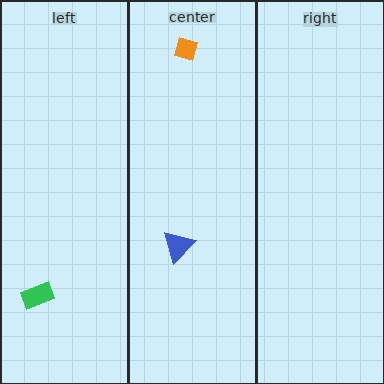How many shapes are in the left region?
1.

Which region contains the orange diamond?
The center region.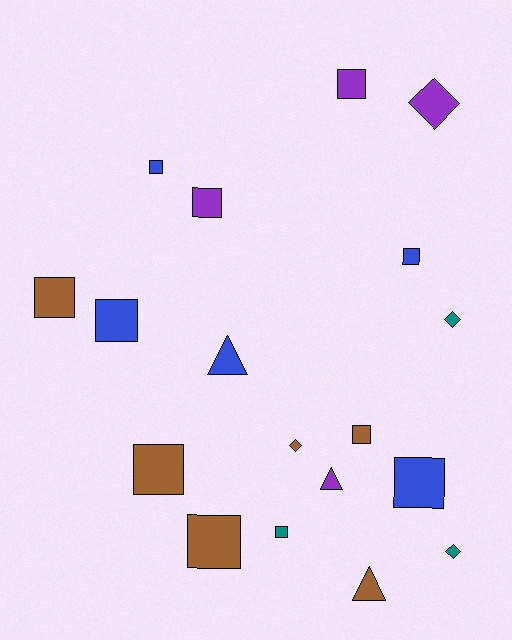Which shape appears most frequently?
Square, with 11 objects.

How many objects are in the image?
There are 18 objects.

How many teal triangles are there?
There are no teal triangles.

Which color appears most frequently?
Brown, with 6 objects.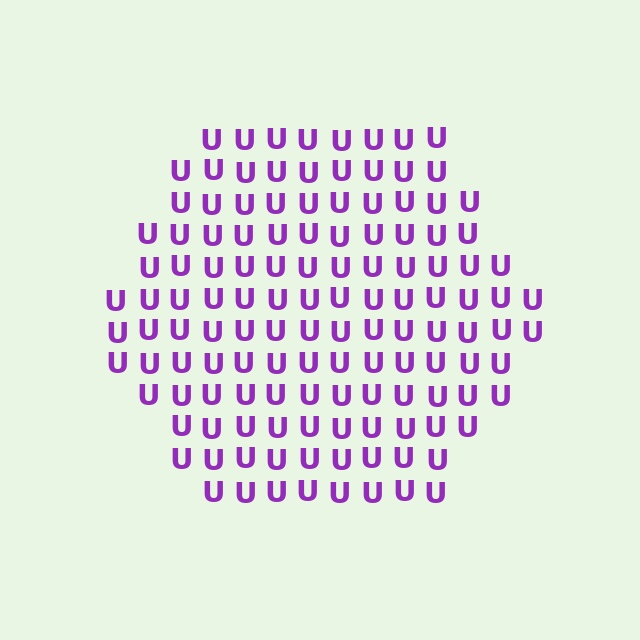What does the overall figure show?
The overall figure shows a hexagon.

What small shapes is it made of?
It is made of small letter U's.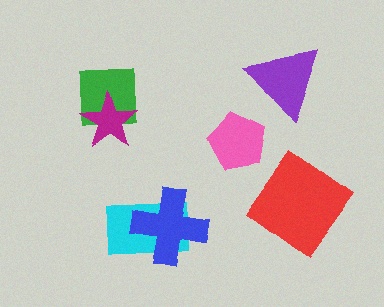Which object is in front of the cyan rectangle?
The blue cross is in front of the cyan rectangle.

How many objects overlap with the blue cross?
1 object overlaps with the blue cross.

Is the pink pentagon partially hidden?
No, no other shape covers it.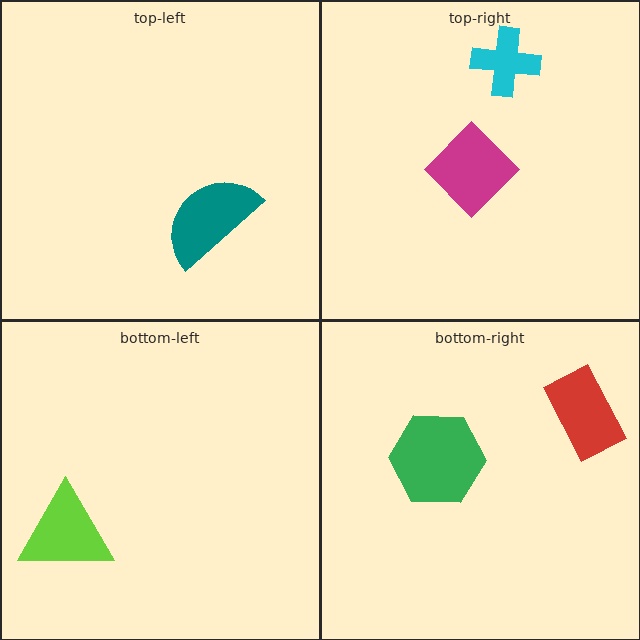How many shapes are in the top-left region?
1.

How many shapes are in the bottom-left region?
1.